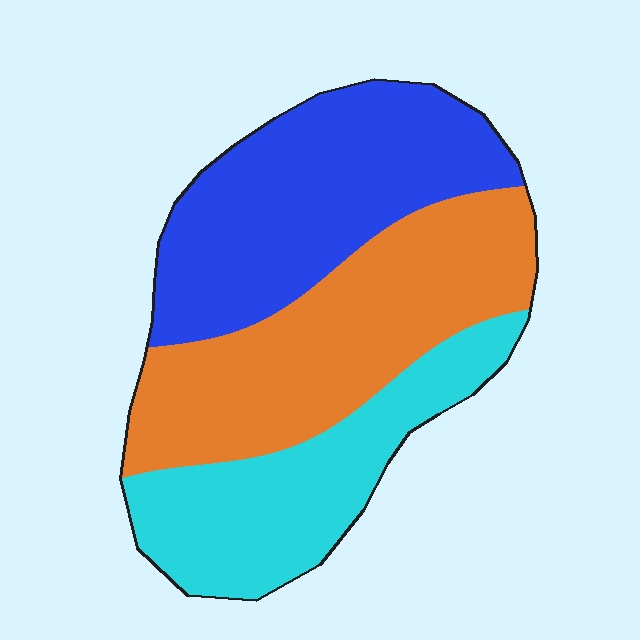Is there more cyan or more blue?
Blue.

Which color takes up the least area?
Cyan, at roughly 25%.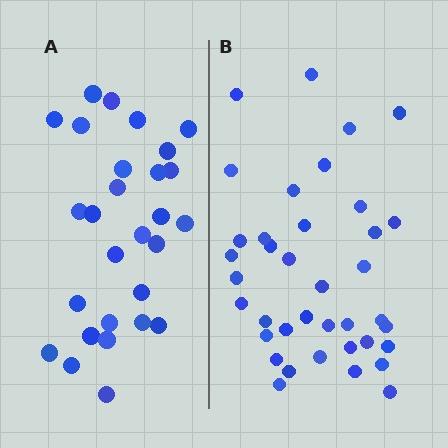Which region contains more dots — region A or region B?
Region B (the right region) has more dots.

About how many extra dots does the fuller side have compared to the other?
Region B has roughly 10 or so more dots than region A.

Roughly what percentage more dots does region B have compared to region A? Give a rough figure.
About 35% more.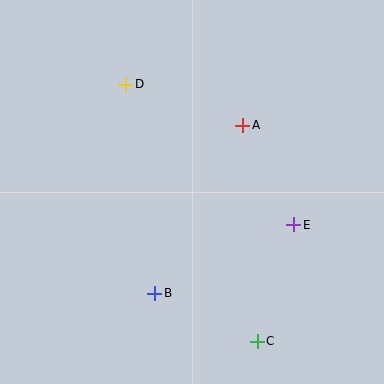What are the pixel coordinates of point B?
Point B is at (155, 293).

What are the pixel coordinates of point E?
Point E is at (294, 225).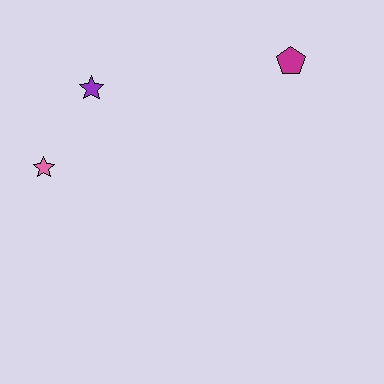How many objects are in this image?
There are 3 objects.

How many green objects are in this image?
There are no green objects.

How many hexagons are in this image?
There are no hexagons.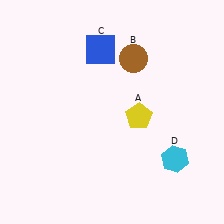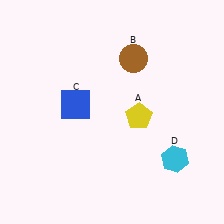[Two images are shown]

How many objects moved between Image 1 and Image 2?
1 object moved between the two images.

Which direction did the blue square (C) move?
The blue square (C) moved down.